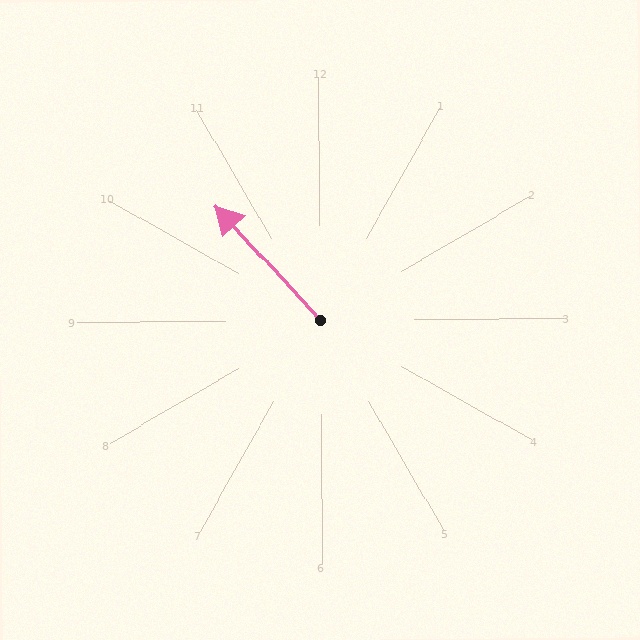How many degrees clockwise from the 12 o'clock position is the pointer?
Approximately 318 degrees.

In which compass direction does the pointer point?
Northwest.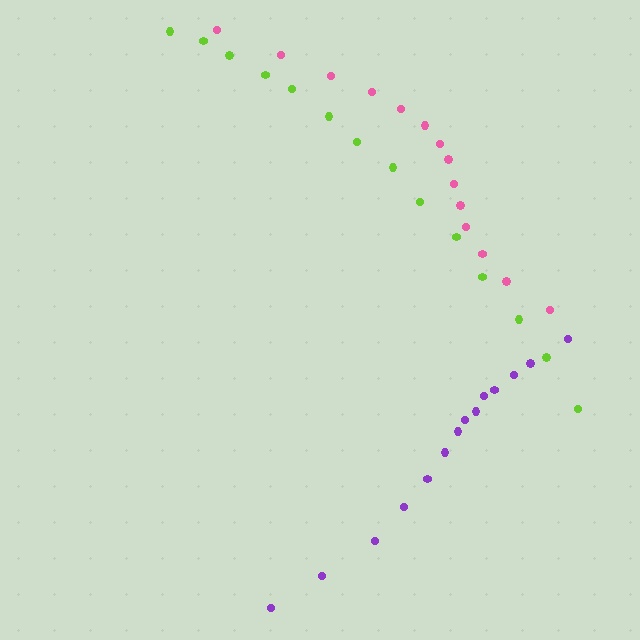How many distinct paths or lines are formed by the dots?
There are 3 distinct paths.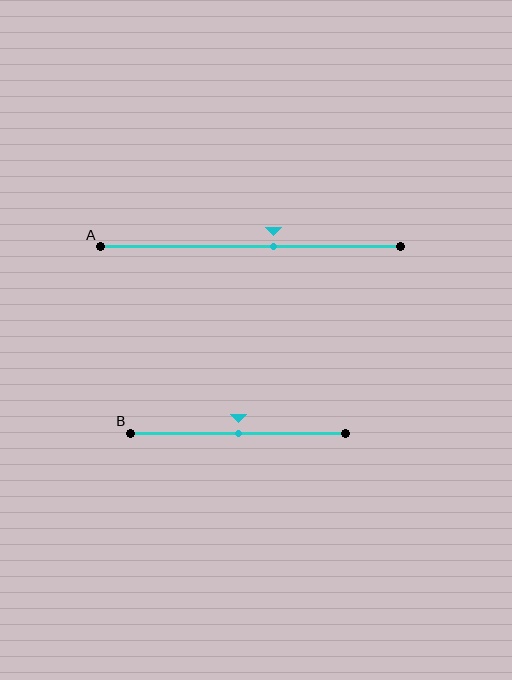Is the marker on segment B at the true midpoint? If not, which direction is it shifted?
Yes, the marker on segment B is at the true midpoint.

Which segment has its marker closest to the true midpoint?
Segment B has its marker closest to the true midpoint.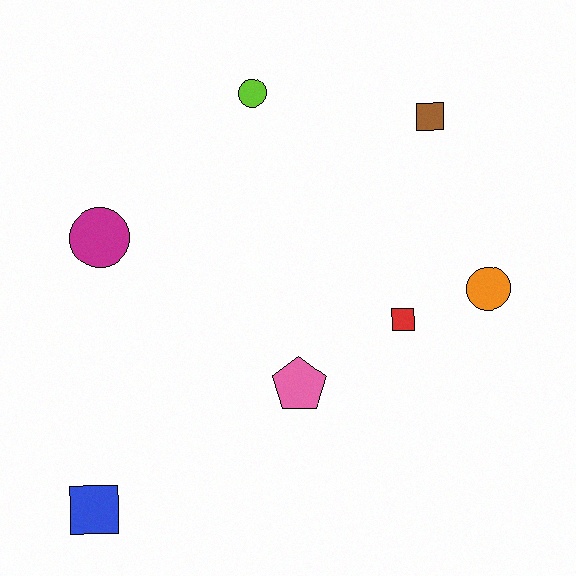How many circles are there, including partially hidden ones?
There are 3 circles.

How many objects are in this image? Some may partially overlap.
There are 7 objects.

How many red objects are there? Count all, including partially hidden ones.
There is 1 red object.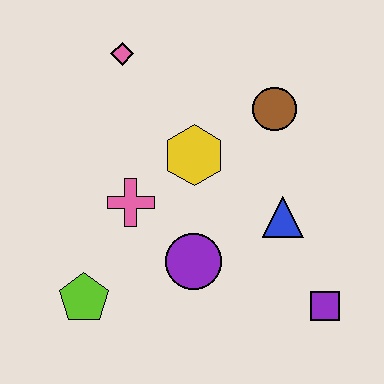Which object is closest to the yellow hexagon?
The pink cross is closest to the yellow hexagon.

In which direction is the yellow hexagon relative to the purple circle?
The yellow hexagon is above the purple circle.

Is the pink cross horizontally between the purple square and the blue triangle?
No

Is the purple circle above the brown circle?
No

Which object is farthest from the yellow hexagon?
The purple square is farthest from the yellow hexagon.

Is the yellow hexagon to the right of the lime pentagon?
Yes